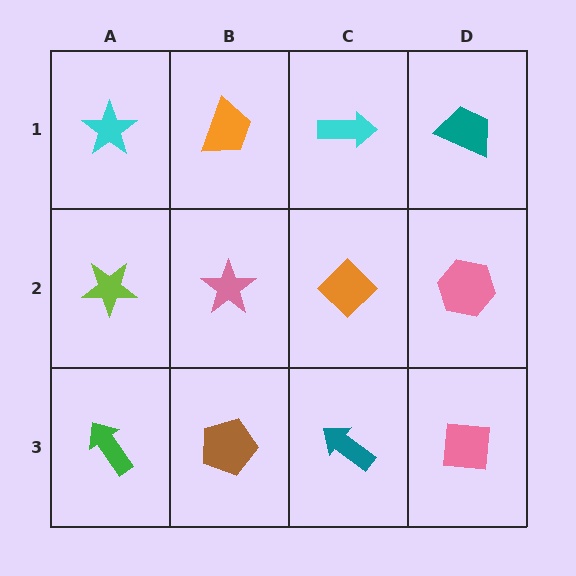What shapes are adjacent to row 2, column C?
A cyan arrow (row 1, column C), a teal arrow (row 3, column C), a pink star (row 2, column B), a pink hexagon (row 2, column D).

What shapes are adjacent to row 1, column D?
A pink hexagon (row 2, column D), a cyan arrow (row 1, column C).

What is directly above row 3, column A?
A lime star.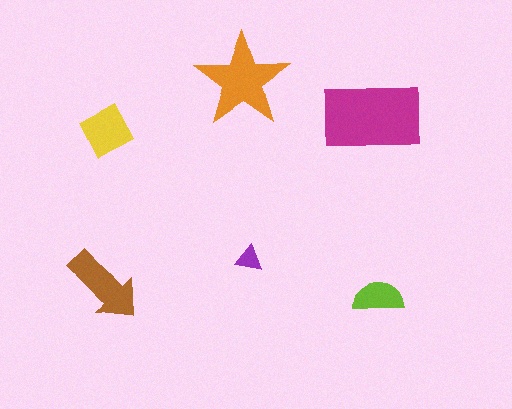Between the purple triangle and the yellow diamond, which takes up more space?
The yellow diamond.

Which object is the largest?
The magenta rectangle.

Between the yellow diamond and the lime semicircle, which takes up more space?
The yellow diamond.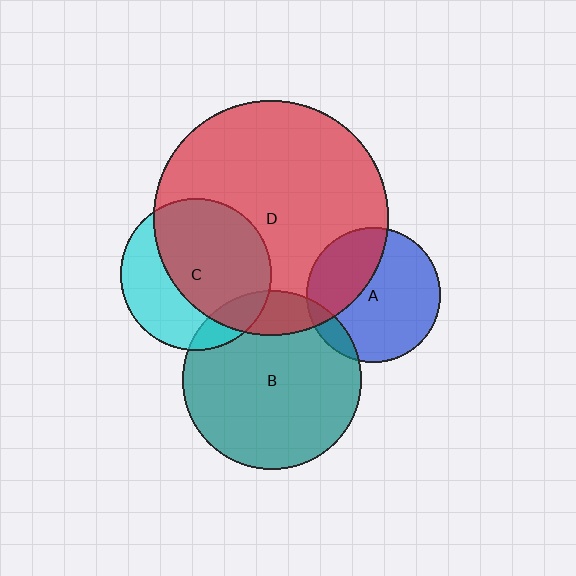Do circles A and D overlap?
Yes.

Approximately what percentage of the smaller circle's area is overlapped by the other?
Approximately 35%.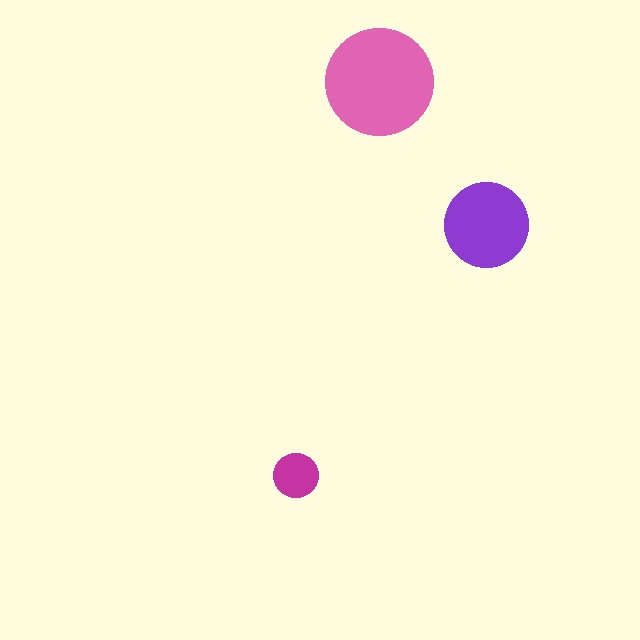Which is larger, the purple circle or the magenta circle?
The purple one.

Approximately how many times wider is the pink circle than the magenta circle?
About 2.5 times wider.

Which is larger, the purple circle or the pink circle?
The pink one.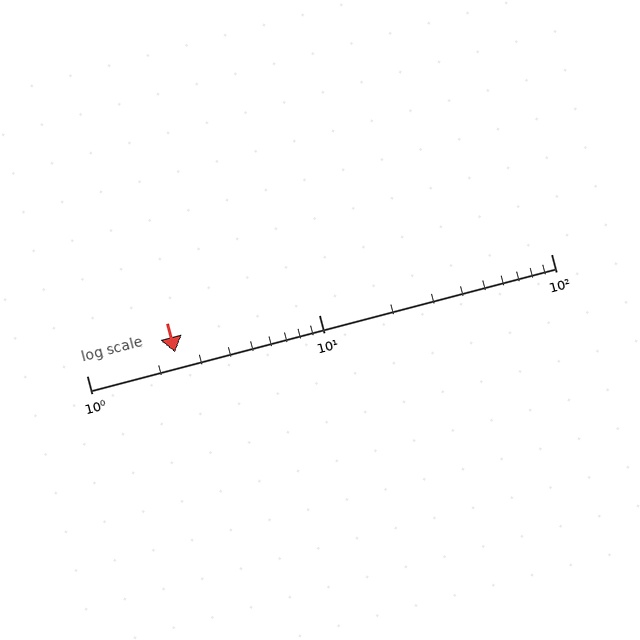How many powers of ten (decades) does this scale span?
The scale spans 2 decades, from 1 to 100.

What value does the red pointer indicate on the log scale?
The pointer indicates approximately 2.4.